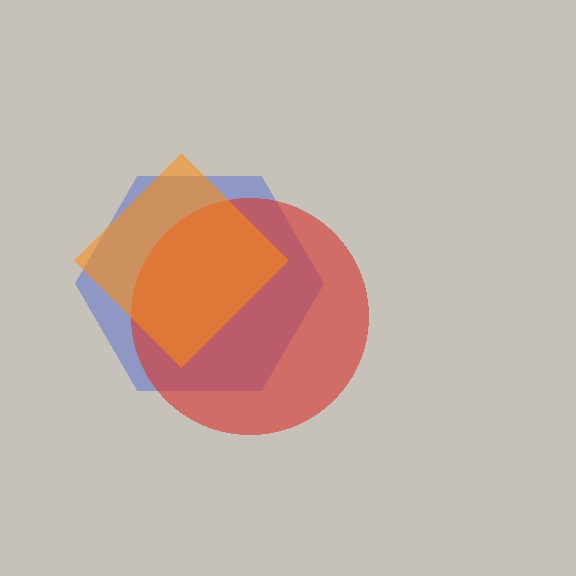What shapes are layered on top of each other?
The layered shapes are: a blue hexagon, a red circle, an orange diamond.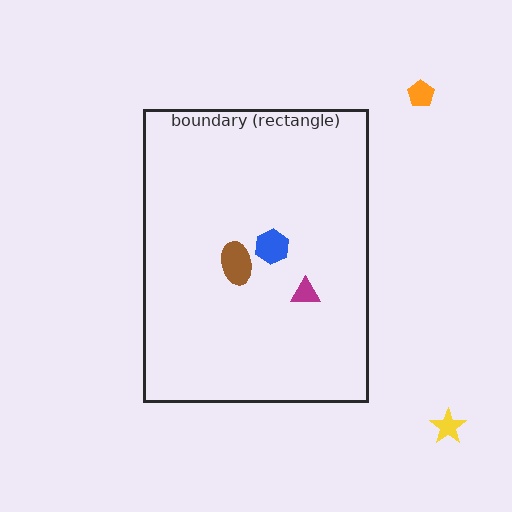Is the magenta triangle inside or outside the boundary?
Inside.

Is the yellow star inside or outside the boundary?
Outside.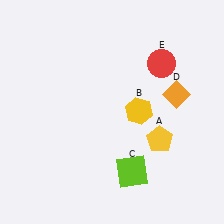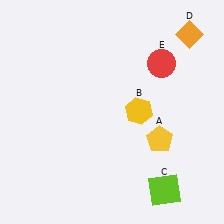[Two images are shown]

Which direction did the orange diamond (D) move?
The orange diamond (D) moved up.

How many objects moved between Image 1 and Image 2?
2 objects moved between the two images.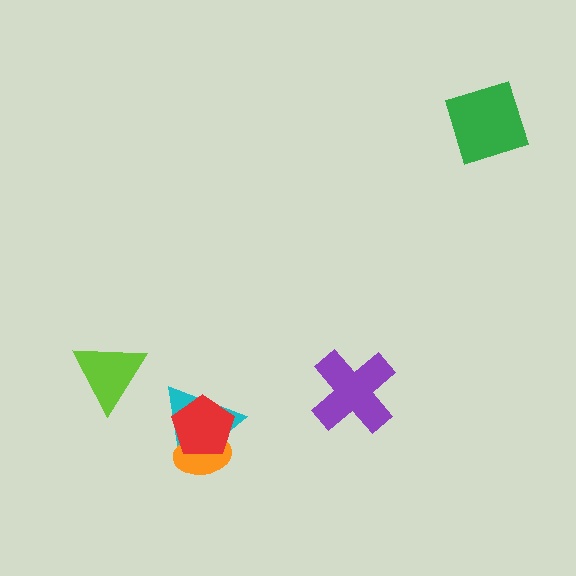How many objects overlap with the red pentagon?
2 objects overlap with the red pentagon.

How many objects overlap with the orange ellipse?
2 objects overlap with the orange ellipse.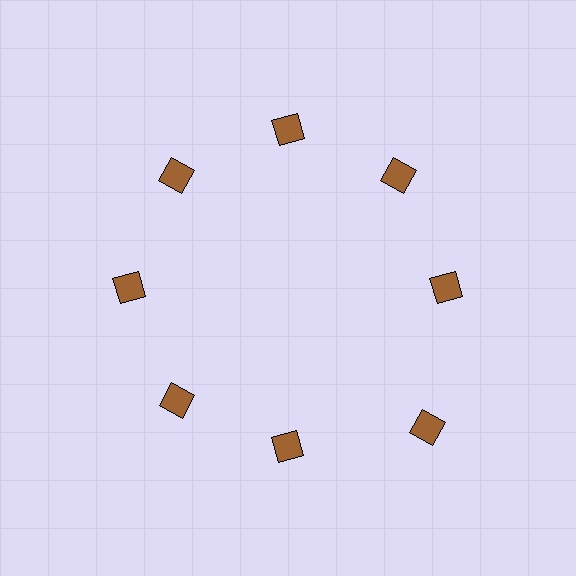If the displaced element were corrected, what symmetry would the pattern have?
It would have 8-fold rotational symmetry — the pattern would map onto itself every 45 degrees.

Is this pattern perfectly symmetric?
No. The 8 brown squares are arranged in a ring, but one element near the 4 o'clock position is pushed outward from the center, breaking the 8-fold rotational symmetry.